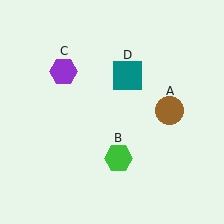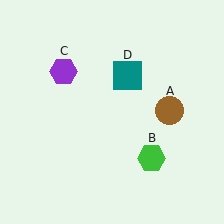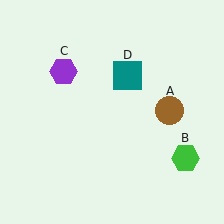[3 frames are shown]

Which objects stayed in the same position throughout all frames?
Brown circle (object A) and purple hexagon (object C) and teal square (object D) remained stationary.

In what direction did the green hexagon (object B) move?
The green hexagon (object B) moved right.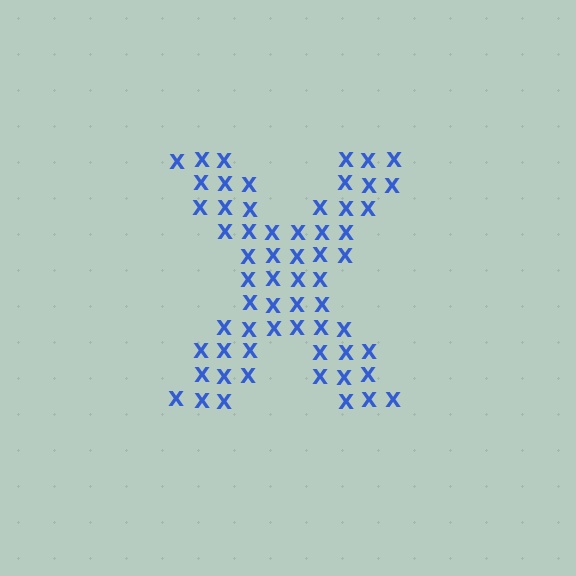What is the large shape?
The large shape is the letter X.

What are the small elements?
The small elements are letter X's.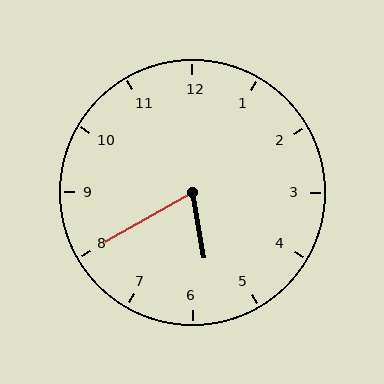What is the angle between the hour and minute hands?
Approximately 70 degrees.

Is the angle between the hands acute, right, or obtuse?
It is acute.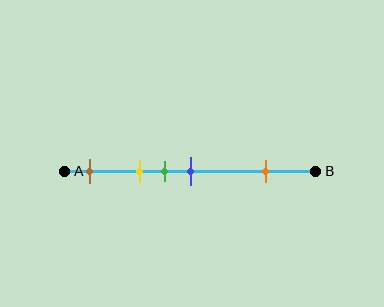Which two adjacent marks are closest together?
The green and blue marks are the closest adjacent pair.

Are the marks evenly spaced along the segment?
No, the marks are not evenly spaced.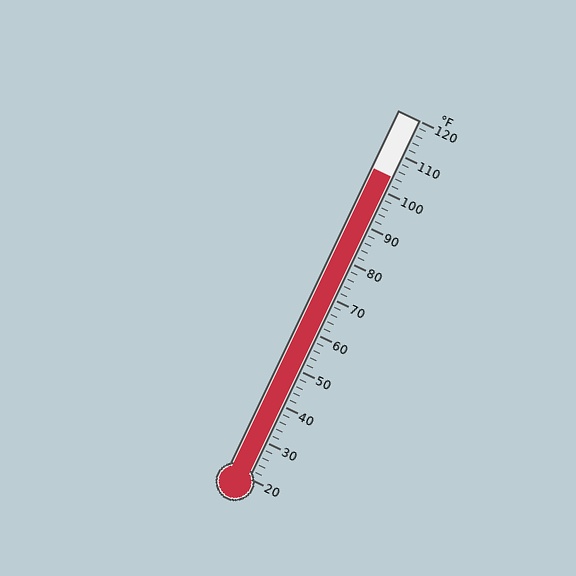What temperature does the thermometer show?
The thermometer shows approximately 104°F.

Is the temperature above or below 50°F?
The temperature is above 50°F.